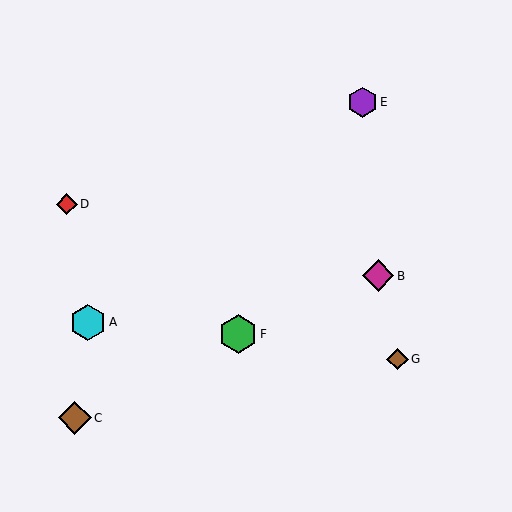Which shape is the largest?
The green hexagon (labeled F) is the largest.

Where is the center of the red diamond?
The center of the red diamond is at (67, 204).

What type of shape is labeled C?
Shape C is a brown diamond.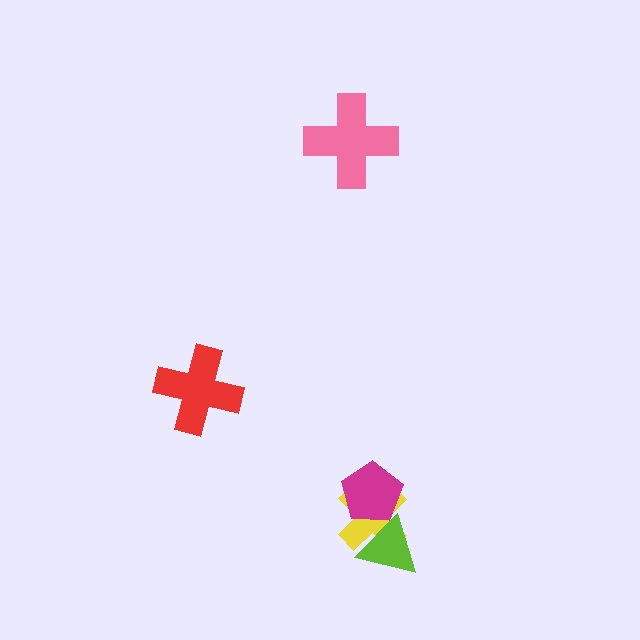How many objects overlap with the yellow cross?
2 objects overlap with the yellow cross.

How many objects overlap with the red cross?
0 objects overlap with the red cross.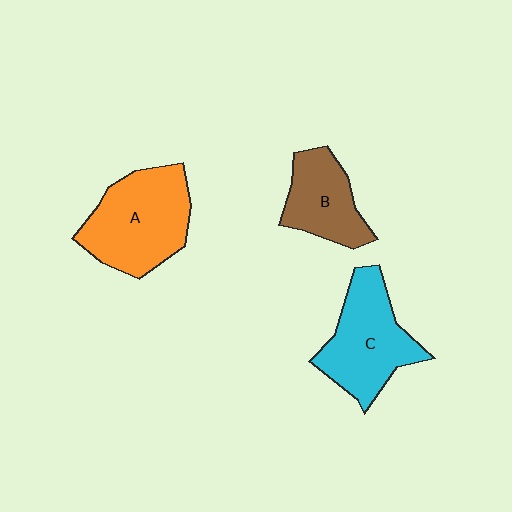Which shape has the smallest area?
Shape B (brown).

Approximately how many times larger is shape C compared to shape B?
Approximately 1.4 times.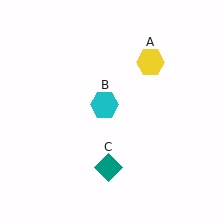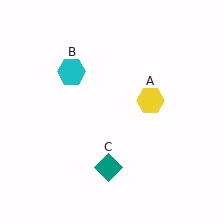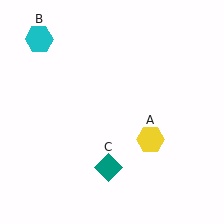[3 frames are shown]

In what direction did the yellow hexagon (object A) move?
The yellow hexagon (object A) moved down.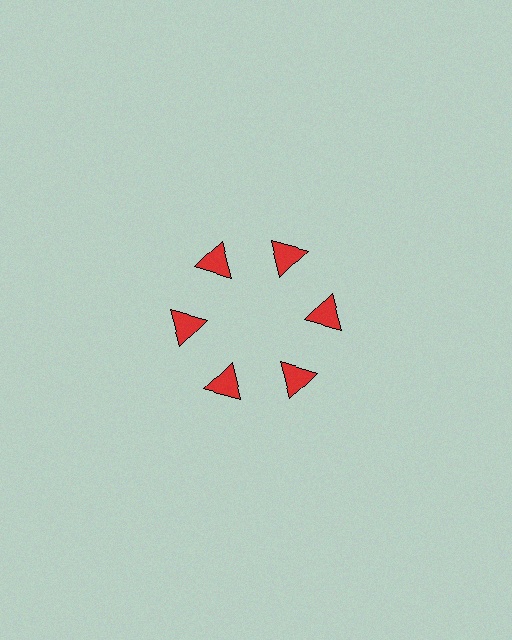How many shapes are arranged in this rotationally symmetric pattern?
There are 6 shapes, arranged in 6 groups of 1.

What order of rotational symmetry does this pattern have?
This pattern has 6-fold rotational symmetry.